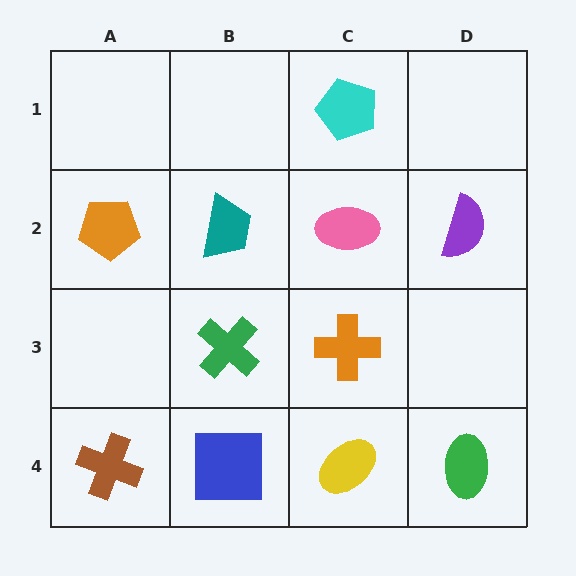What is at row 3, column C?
An orange cross.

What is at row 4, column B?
A blue square.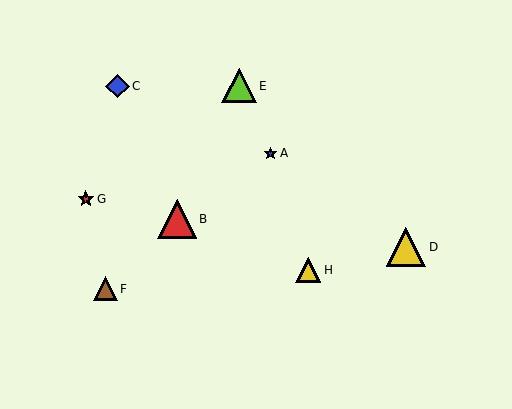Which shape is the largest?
The yellow triangle (labeled D) is the largest.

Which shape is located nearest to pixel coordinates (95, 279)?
The brown triangle (labeled F) at (105, 289) is nearest to that location.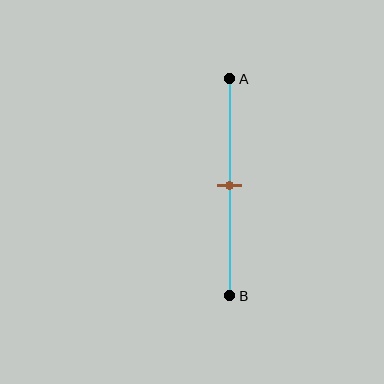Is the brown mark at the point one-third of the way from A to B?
No, the mark is at about 50% from A, not at the 33% one-third point.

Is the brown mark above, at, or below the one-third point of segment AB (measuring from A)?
The brown mark is below the one-third point of segment AB.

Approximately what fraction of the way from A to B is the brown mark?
The brown mark is approximately 50% of the way from A to B.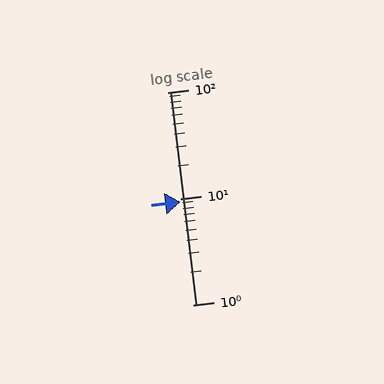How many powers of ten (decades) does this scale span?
The scale spans 2 decades, from 1 to 100.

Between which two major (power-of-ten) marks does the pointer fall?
The pointer is between 1 and 10.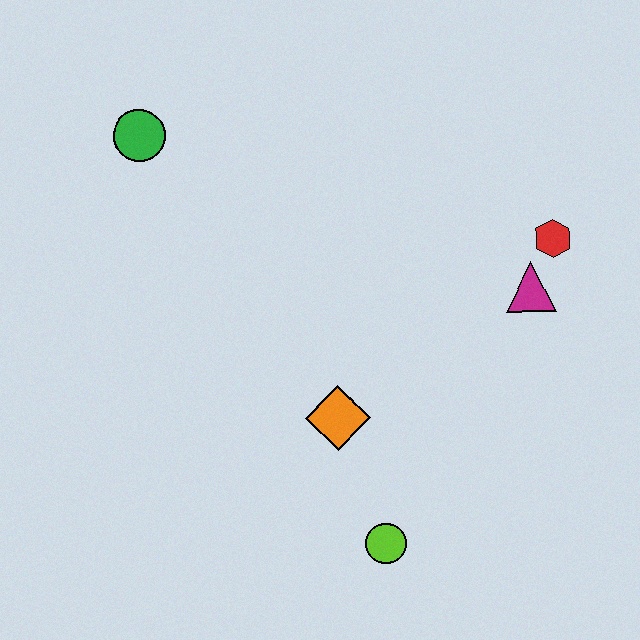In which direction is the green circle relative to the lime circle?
The green circle is above the lime circle.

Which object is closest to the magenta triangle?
The red hexagon is closest to the magenta triangle.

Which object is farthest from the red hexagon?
The green circle is farthest from the red hexagon.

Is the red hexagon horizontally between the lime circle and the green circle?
No